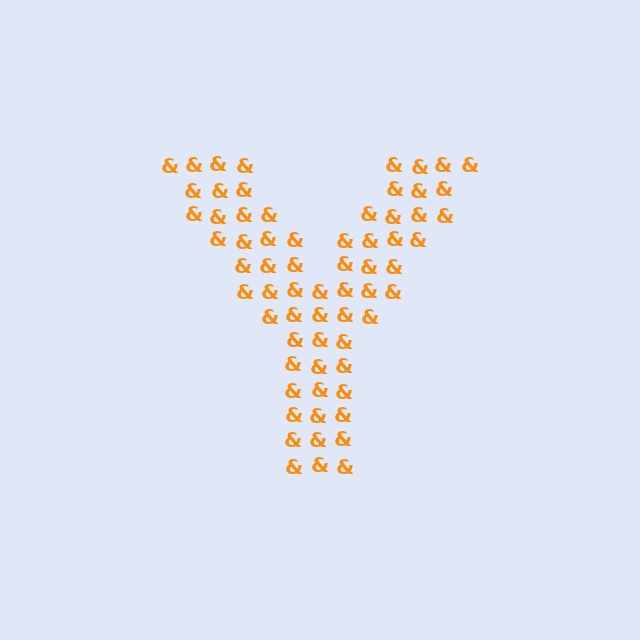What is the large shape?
The large shape is the letter Y.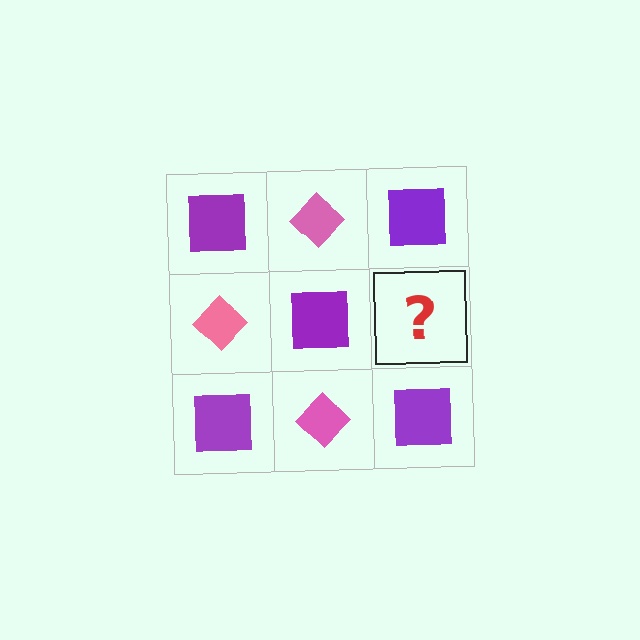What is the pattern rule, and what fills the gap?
The rule is that it alternates purple square and pink diamond in a checkerboard pattern. The gap should be filled with a pink diamond.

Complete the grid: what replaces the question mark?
The question mark should be replaced with a pink diamond.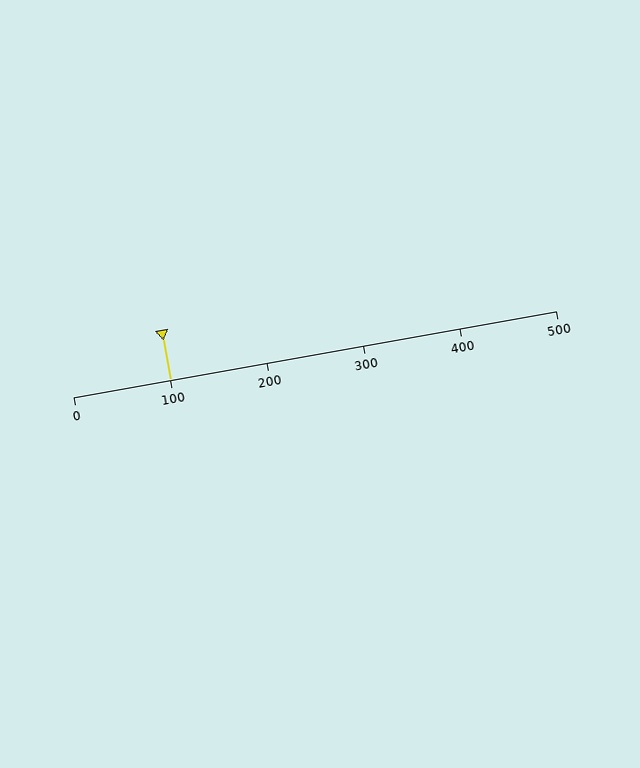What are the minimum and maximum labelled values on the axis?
The axis runs from 0 to 500.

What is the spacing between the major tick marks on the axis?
The major ticks are spaced 100 apart.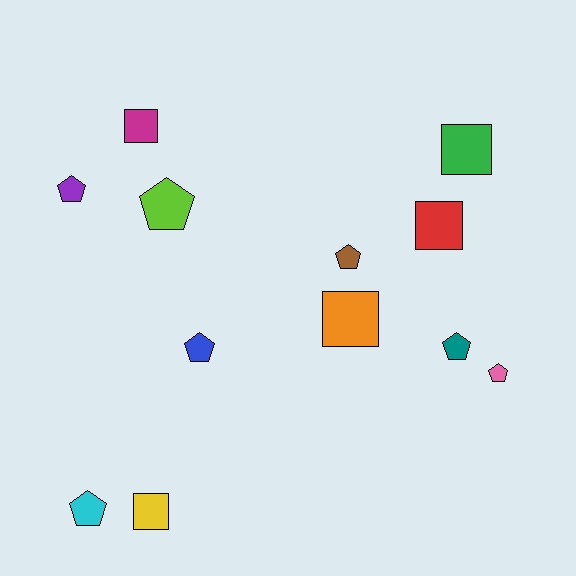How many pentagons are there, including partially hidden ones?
There are 7 pentagons.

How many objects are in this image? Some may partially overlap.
There are 12 objects.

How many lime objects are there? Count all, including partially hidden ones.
There is 1 lime object.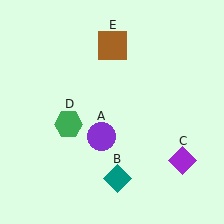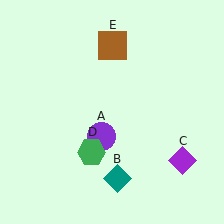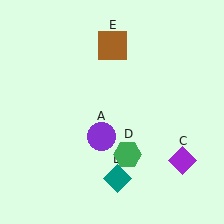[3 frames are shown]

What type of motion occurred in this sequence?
The green hexagon (object D) rotated counterclockwise around the center of the scene.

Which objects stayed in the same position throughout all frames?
Purple circle (object A) and teal diamond (object B) and purple diamond (object C) and brown square (object E) remained stationary.